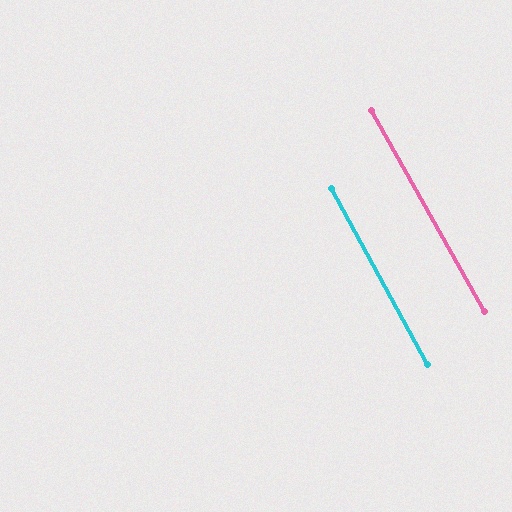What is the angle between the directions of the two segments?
Approximately 1 degree.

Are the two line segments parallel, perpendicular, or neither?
Parallel — their directions differ by only 0.6°.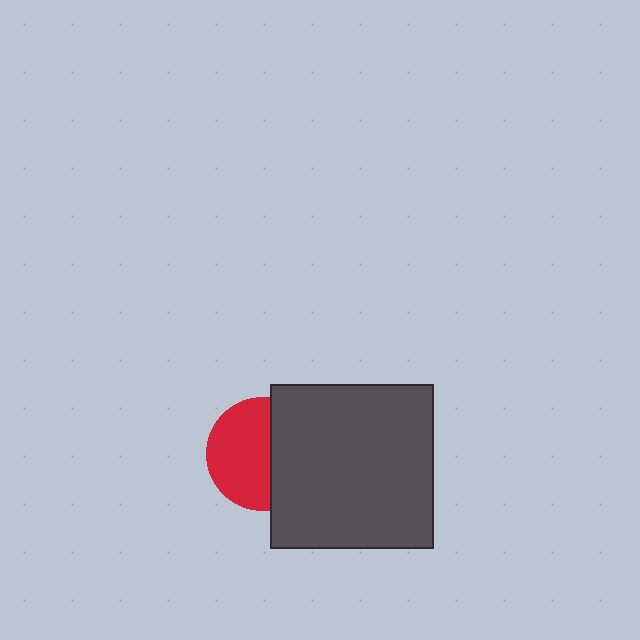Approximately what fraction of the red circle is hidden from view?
Roughly 43% of the red circle is hidden behind the dark gray square.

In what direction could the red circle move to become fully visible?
The red circle could move left. That would shift it out from behind the dark gray square entirely.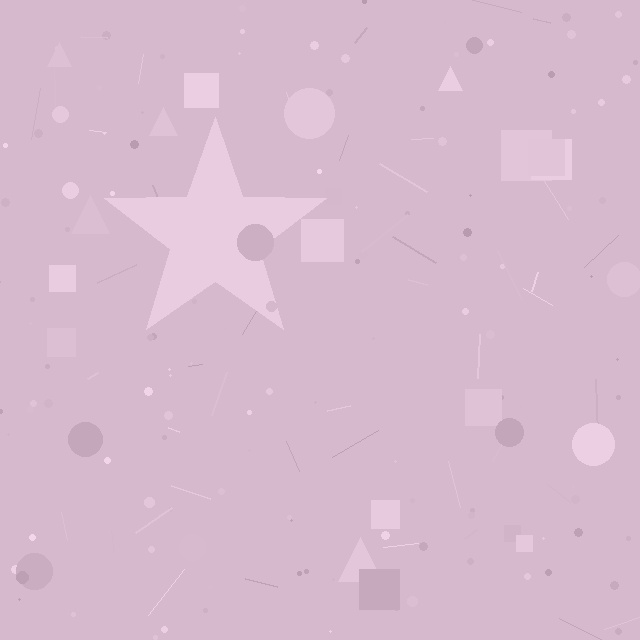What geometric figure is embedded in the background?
A star is embedded in the background.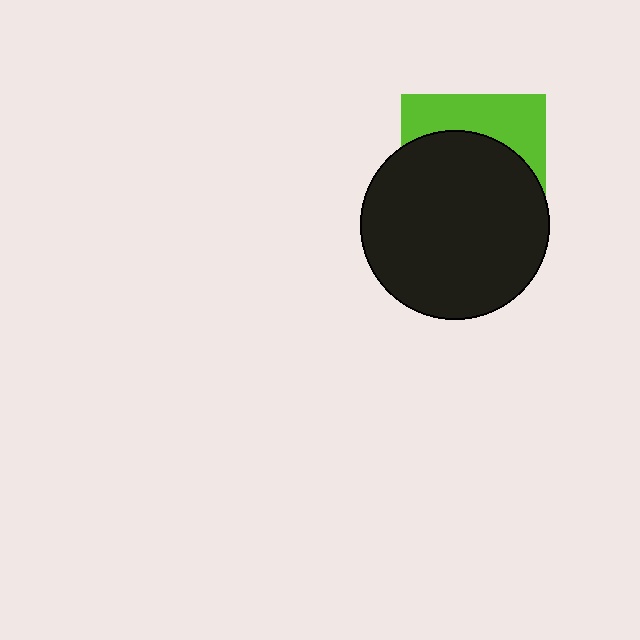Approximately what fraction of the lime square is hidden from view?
Roughly 66% of the lime square is hidden behind the black circle.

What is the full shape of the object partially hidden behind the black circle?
The partially hidden object is a lime square.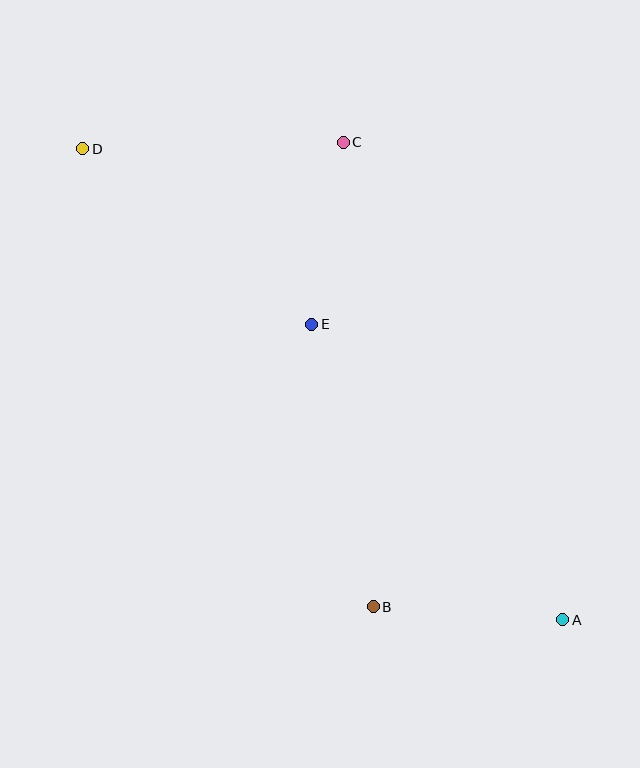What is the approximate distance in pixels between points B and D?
The distance between B and D is approximately 542 pixels.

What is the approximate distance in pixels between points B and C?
The distance between B and C is approximately 465 pixels.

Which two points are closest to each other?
Points C and E are closest to each other.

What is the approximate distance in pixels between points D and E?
The distance between D and E is approximately 289 pixels.